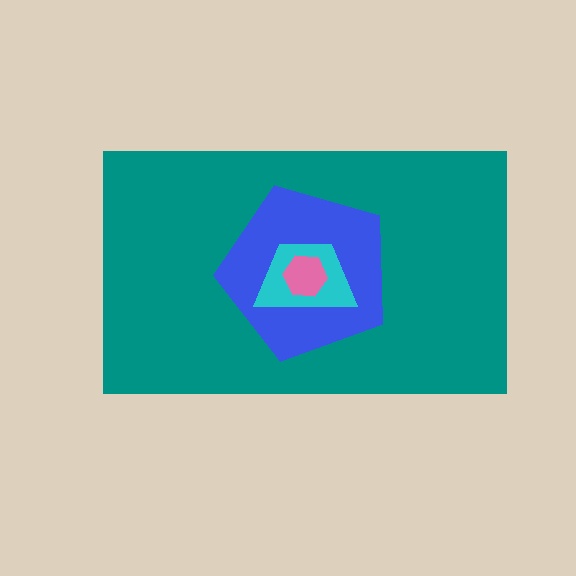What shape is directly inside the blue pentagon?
The cyan trapezoid.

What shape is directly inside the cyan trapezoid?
The pink hexagon.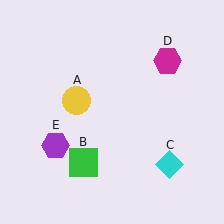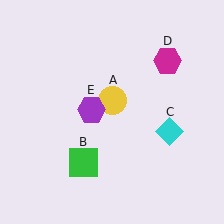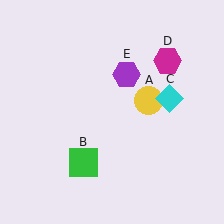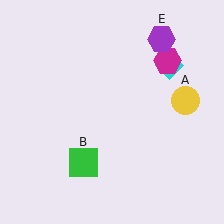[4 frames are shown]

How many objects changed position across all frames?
3 objects changed position: yellow circle (object A), cyan diamond (object C), purple hexagon (object E).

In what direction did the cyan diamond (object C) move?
The cyan diamond (object C) moved up.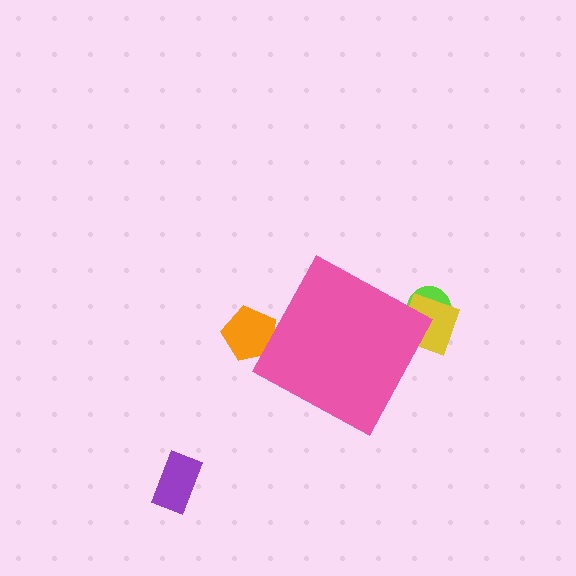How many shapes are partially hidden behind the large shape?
3 shapes are partially hidden.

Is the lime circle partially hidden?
Yes, the lime circle is partially hidden behind the pink diamond.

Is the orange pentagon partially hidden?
Yes, the orange pentagon is partially hidden behind the pink diamond.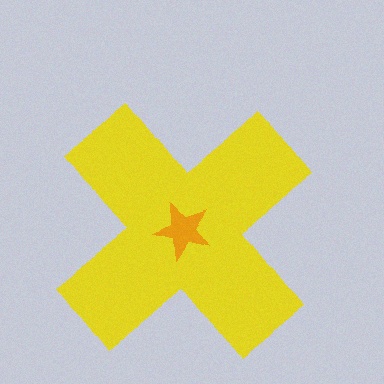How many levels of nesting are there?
2.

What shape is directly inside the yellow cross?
The orange star.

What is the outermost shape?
The yellow cross.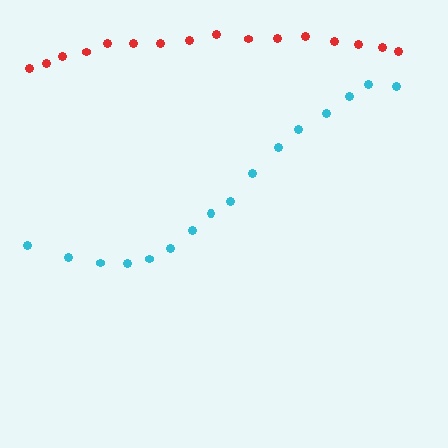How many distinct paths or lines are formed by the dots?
There are 2 distinct paths.